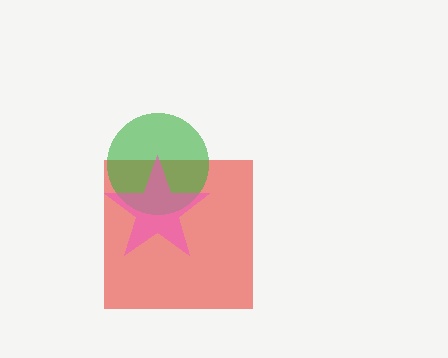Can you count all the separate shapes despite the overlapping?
Yes, there are 3 separate shapes.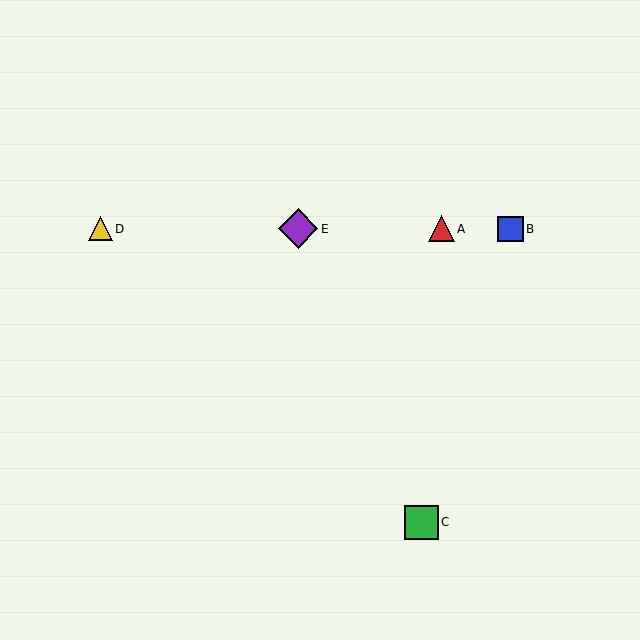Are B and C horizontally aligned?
No, B is at y≈229 and C is at y≈522.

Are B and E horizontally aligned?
Yes, both are at y≈229.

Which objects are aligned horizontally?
Objects A, B, D, E are aligned horizontally.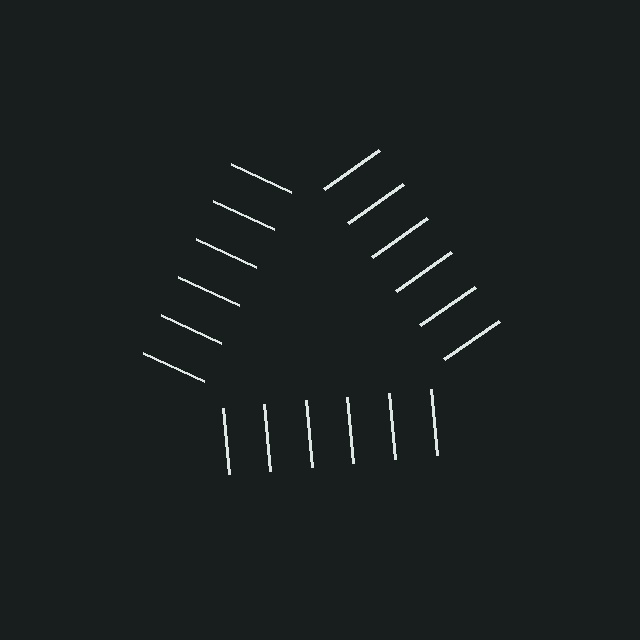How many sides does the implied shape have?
3 sides — the line-ends trace a triangle.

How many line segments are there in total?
18 — 6 along each of the 3 edges.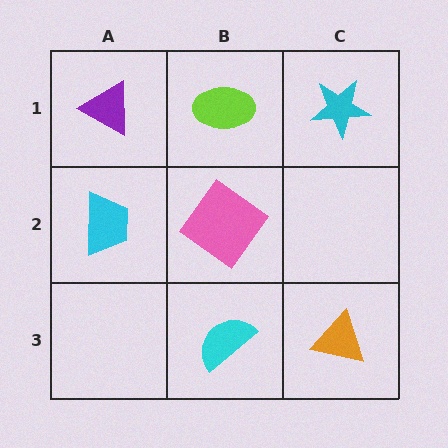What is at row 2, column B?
A pink diamond.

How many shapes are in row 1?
3 shapes.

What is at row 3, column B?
A cyan semicircle.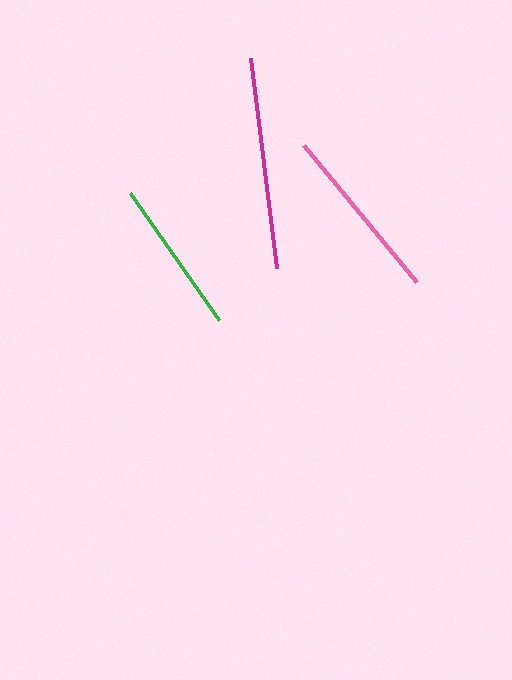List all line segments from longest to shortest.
From longest to shortest: magenta, pink, green.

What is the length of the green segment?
The green segment is approximately 155 pixels long.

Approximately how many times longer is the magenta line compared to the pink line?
The magenta line is approximately 1.2 times the length of the pink line.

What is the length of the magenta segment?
The magenta segment is approximately 212 pixels long.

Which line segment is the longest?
The magenta line is the longest at approximately 212 pixels.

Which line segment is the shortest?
The green line is the shortest at approximately 155 pixels.